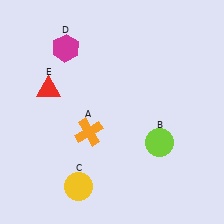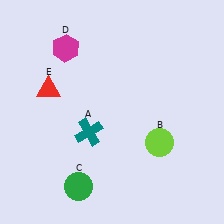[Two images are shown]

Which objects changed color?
A changed from orange to teal. C changed from yellow to green.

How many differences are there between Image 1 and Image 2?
There are 2 differences between the two images.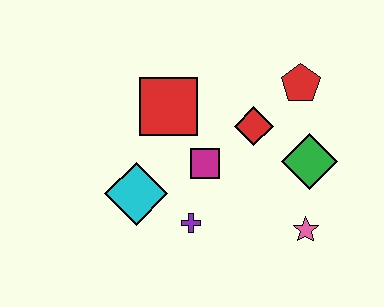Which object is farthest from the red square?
The pink star is farthest from the red square.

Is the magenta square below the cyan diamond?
No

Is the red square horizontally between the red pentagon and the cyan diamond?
Yes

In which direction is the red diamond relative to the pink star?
The red diamond is above the pink star.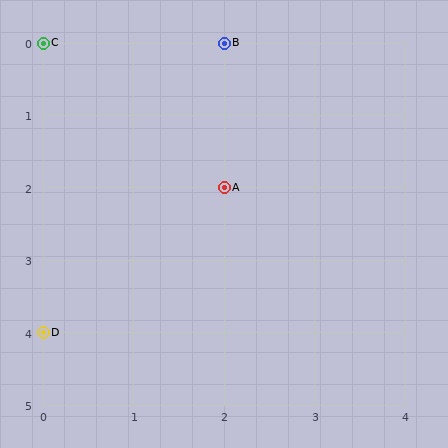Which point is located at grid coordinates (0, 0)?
Point C is at (0, 0).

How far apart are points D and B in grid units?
Points D and B are 2 columns and 4 rows apart (about 4.5 grid units diagonally).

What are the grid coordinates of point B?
Point B is at grid coordinates (2, 0).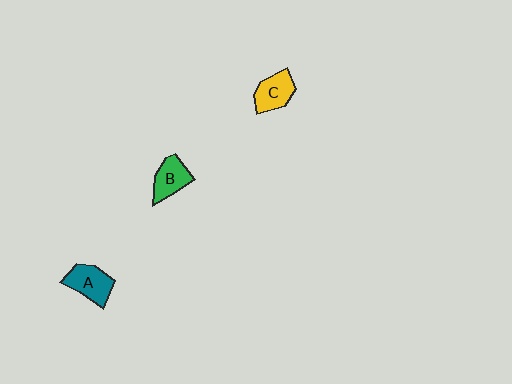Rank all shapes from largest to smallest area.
From largest to smallest: A (teal), C (yellow), B (green).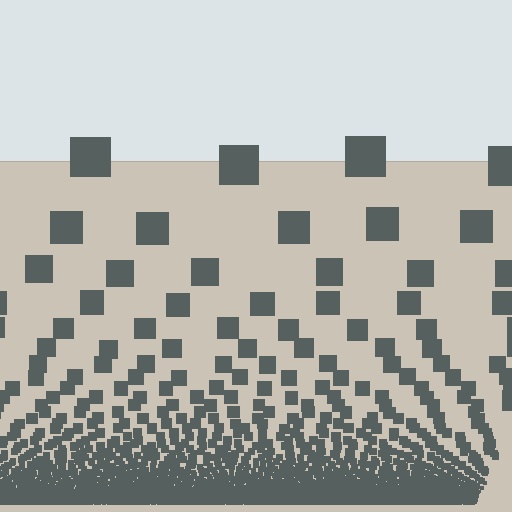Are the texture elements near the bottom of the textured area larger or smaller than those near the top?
Smaller. The gradient is inverted — elements near the bottom are smaller and denser.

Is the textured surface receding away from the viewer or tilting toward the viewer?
The surface appears to tilt toward the viewer. Texture elements get larger and sparser toward the top.